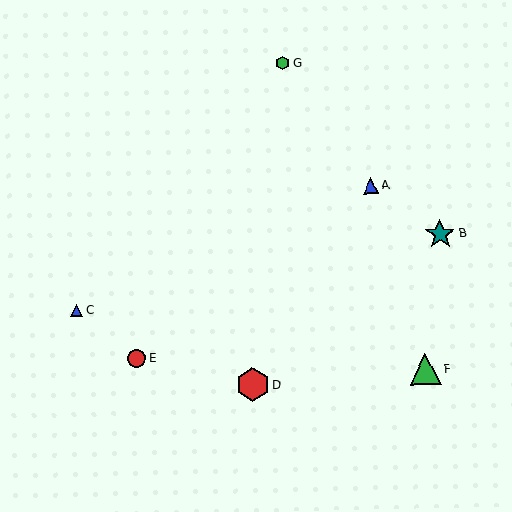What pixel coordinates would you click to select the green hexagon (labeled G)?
Click at (282, 63) to select the green hexagon G.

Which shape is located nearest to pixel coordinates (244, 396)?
The red hexagon (labeled D) at (253, 385) is nearest to that location.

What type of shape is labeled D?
Shape D is a red hexagon.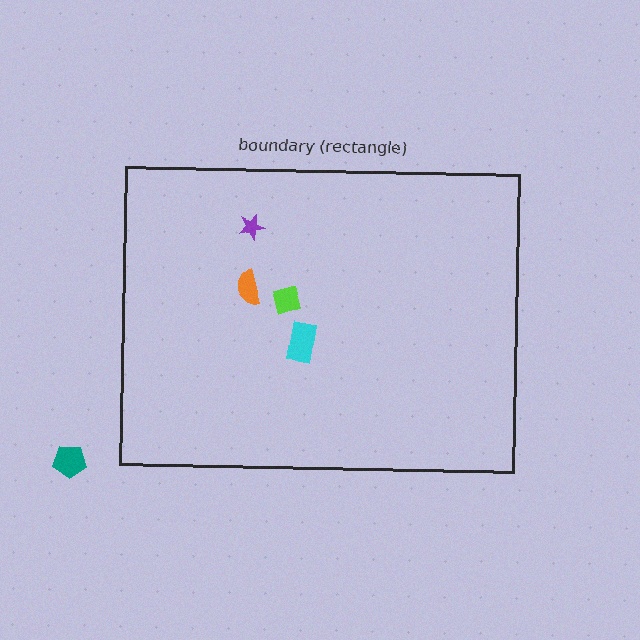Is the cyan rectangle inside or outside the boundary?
Inside.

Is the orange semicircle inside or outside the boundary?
Inside.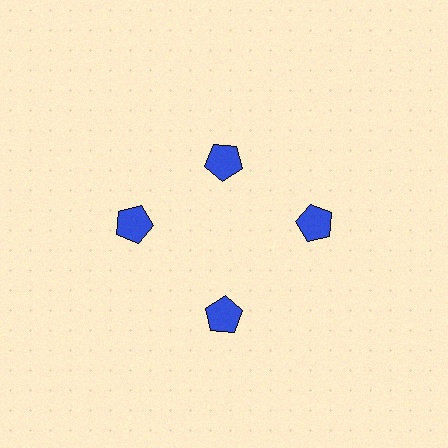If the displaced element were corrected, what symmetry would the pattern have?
It would have 4-fold rotational symmetry — the pattern would map onto itself every 90 degrees.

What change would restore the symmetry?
The symmetry would be restored by moving it outward, back onto the ring so that all 4 pentagons sit at equal angles and equal distance from the center.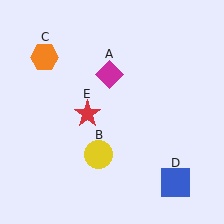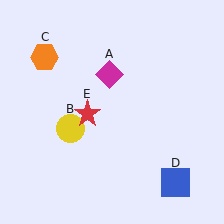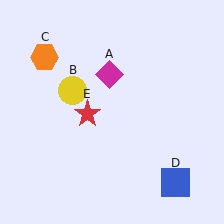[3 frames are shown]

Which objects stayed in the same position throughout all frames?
Magenta diamond (object A) and orange hexagon (object C) and blue square (object D) and red star (object E) remained stationary.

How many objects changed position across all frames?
1 object changed position: yellow circle (object B).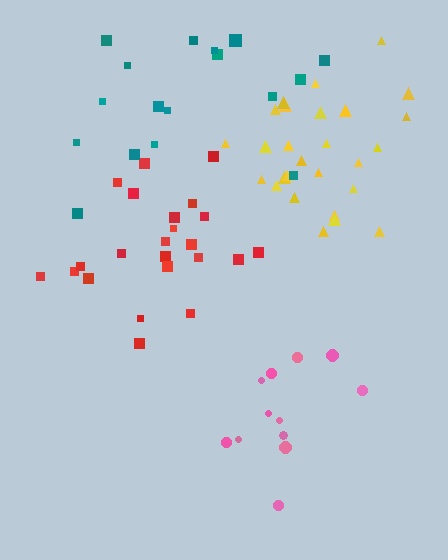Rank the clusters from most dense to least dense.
yellow, red, teal, pink.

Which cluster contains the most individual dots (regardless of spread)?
Yellow (27).